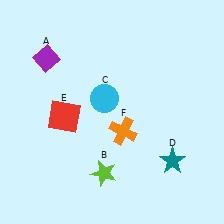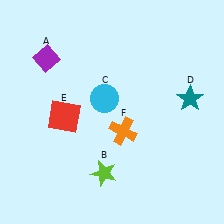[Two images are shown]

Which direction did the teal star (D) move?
The teal star (D) moved up.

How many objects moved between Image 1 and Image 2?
1 object moved between the two images.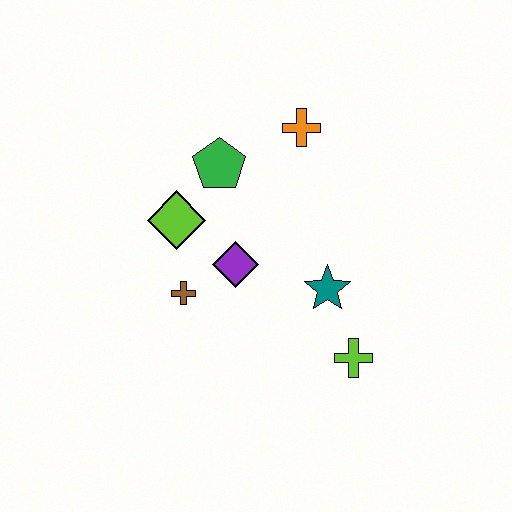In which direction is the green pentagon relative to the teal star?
The green pentagon is above the teal star.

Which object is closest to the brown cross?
The purple diamond is closest to the brown cross.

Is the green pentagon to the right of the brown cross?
Yes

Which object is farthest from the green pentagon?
The lime cross is farthest from the green pentagon.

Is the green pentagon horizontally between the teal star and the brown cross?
Yes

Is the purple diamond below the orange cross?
Yes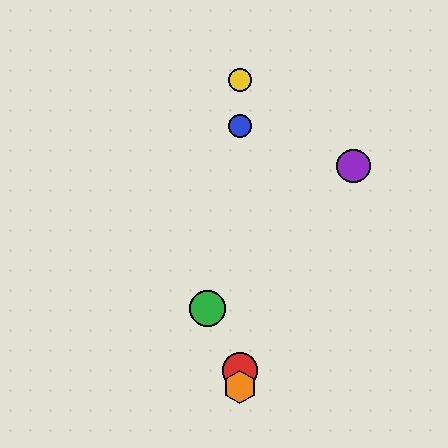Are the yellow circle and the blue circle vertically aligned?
Yes, both are at x≈240.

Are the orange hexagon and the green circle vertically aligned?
No, the orange hexagon is at x≈240 and the green circle is at x≈208.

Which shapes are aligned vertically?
The red circle, the blue circle, the yellow circle, the orange hexagon are aligned vertically.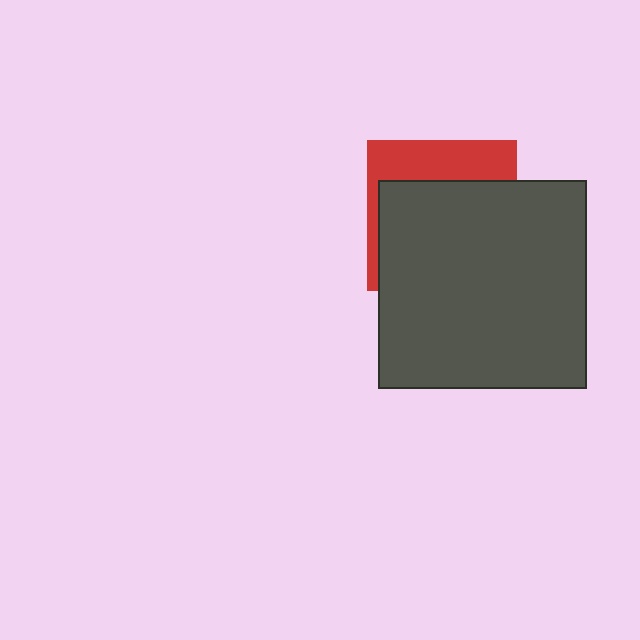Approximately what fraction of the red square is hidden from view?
Roughly 69% of the red square is hidden behind the dark gray square.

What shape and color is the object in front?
The object in front is a dark gray square.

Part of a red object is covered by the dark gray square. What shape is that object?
It is a square.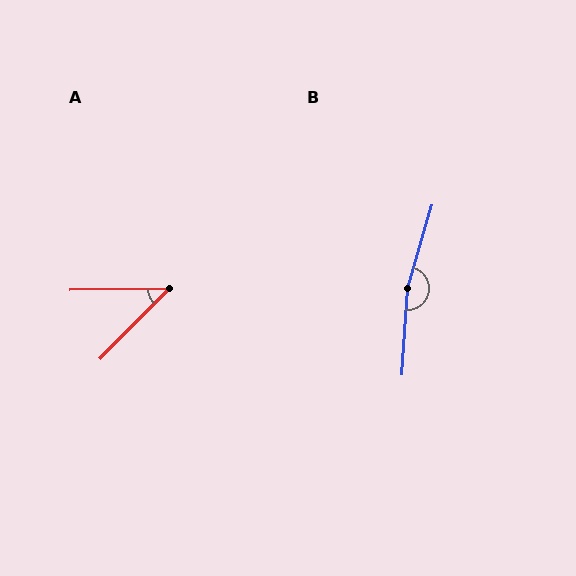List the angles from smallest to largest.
A (44°), B (167°).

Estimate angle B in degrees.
Approximately 167 degrees.